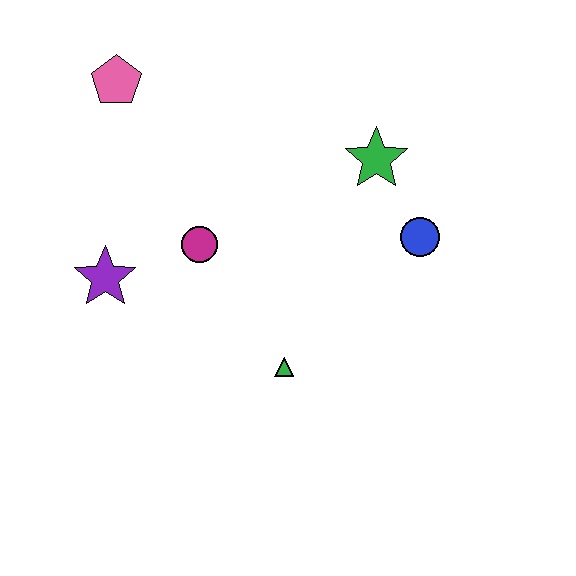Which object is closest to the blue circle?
The green star is closest to the blue circle.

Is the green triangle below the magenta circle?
Yes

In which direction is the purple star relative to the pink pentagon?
The purple star is below the pink pentagon.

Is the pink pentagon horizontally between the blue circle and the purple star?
Yes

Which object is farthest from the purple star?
The blue circle is farthest from the purple star.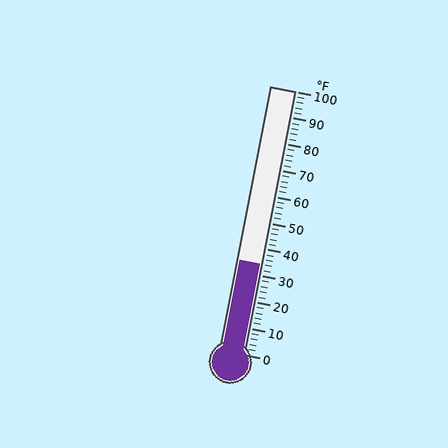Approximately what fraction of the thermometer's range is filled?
The thermometer is filled to approximately 35% of its range.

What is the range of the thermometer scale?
The thermometer scale ranges from 0°F to 100°F.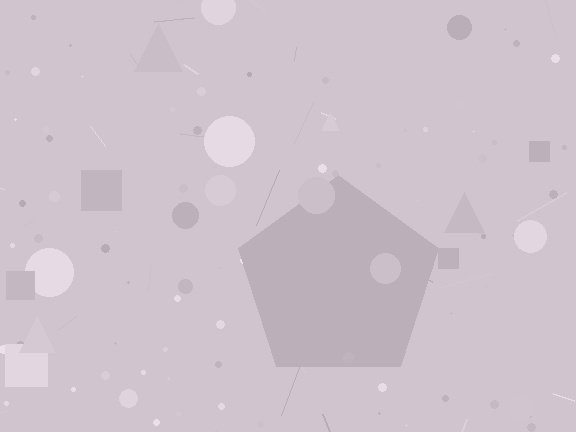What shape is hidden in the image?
A pentagon is hidden in the image.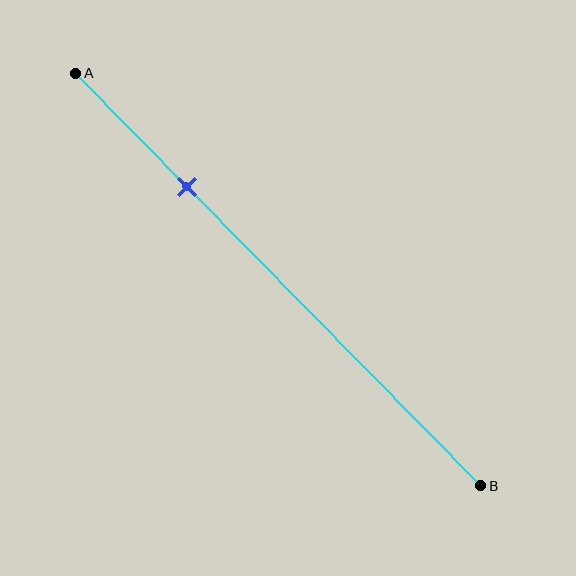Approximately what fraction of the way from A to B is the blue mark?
The blue mark is approximately 30% of the way from A to B.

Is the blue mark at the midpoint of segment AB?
No, the mark is at about 30% from A, not at the 50% midpoint.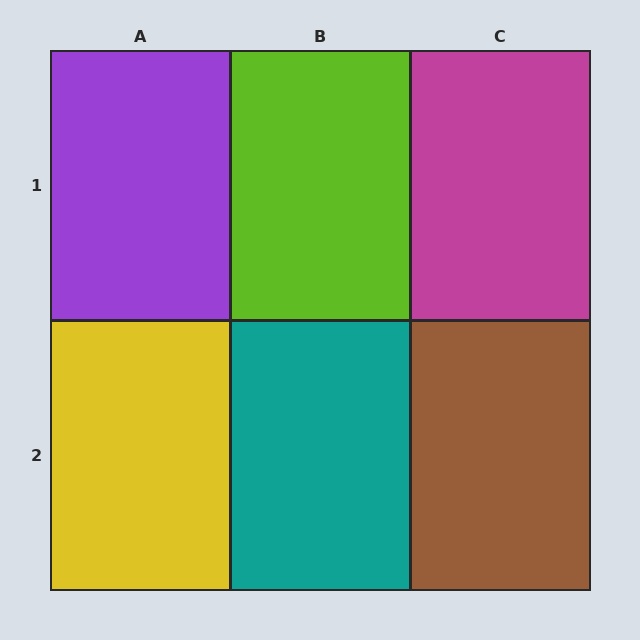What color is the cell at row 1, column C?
Magenta.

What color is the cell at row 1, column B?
Lime.